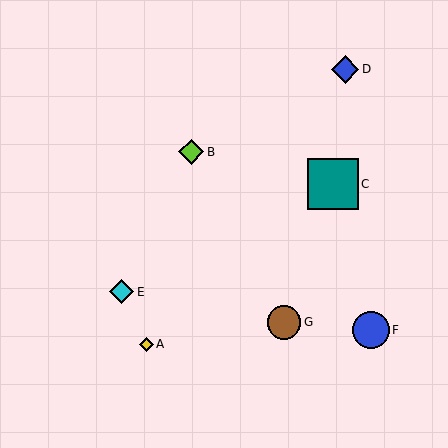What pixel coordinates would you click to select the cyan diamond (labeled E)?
Click at (122, 292) to select the cyan diamond E.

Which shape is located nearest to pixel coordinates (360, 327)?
The blue circle (labeled F) at (371, 330) is nearest to that location.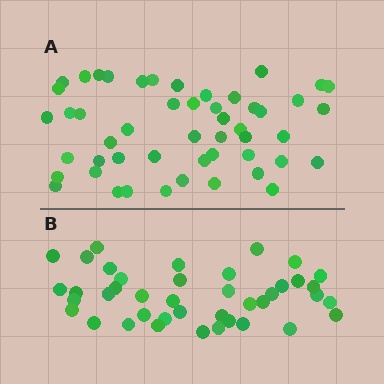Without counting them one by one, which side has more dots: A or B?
Region A (the top region) has more dots.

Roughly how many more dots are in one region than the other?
Region A has roughly 8 or so more dots than region B.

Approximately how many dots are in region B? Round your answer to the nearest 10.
About 40 dots. (The exact count is 41, which rounds to 40.)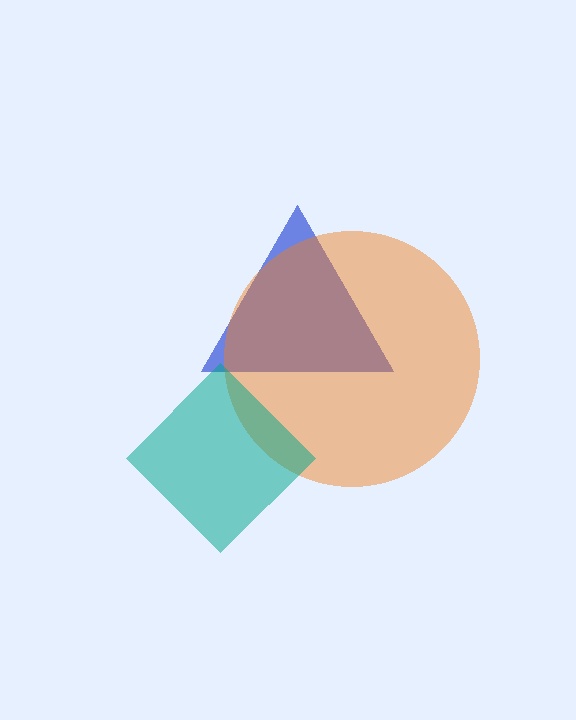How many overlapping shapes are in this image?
There are 3 overlapping shapes in the image.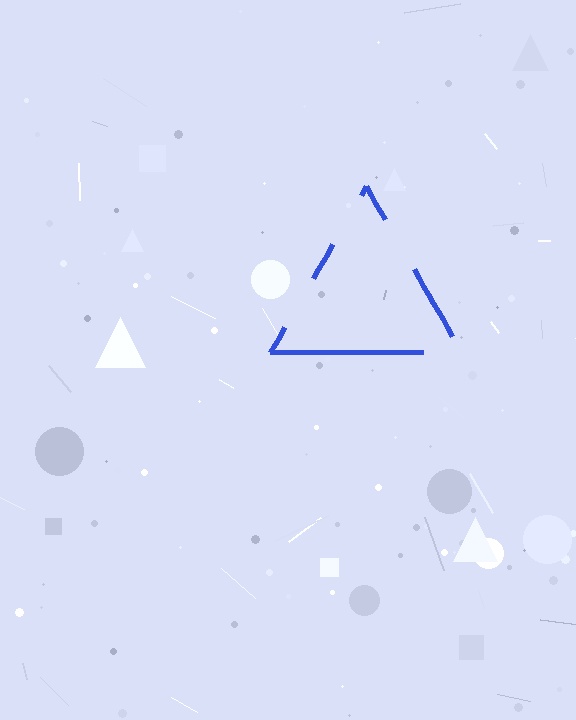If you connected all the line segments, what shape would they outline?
They would outline a triangle.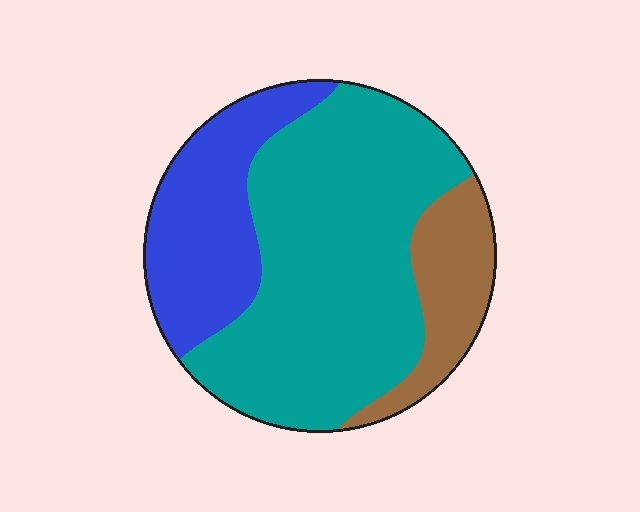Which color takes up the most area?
Teal, at roughly 60%.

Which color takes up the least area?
Brown, at roughly 15%.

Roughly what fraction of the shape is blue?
Blue takes up about one quarter (1/4) of the shape.